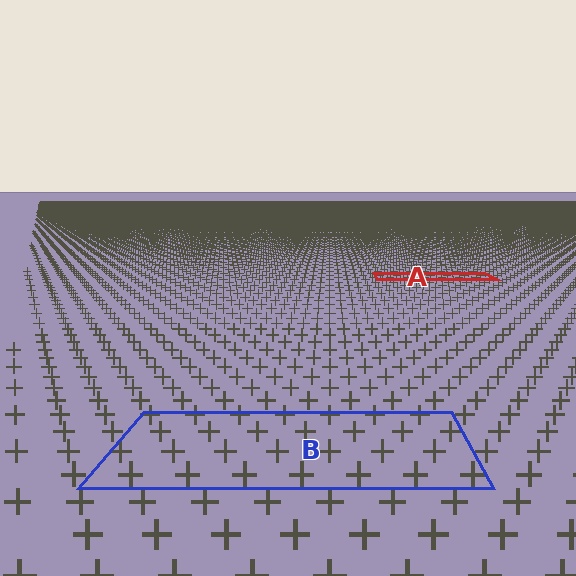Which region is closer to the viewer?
Region B is closer. The texture elements there are larger and more spread out.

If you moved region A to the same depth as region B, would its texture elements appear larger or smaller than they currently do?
They would appear larger. At a closer depth, the same texture elements are projected at a bigger on-screen size.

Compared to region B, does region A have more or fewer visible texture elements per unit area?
Region A has more texture elements per unit area — they are packed more densely because it is farther away.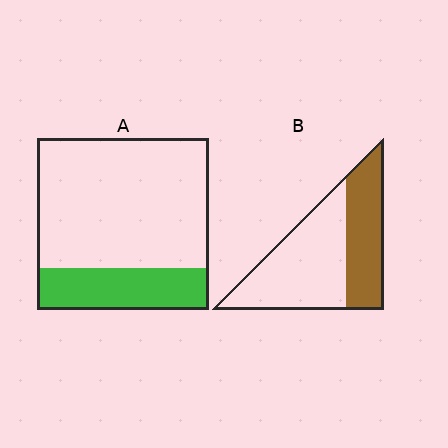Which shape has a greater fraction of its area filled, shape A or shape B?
Shape B.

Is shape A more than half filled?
No.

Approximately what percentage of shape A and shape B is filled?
A is approximately 25% and B is approximately 40%.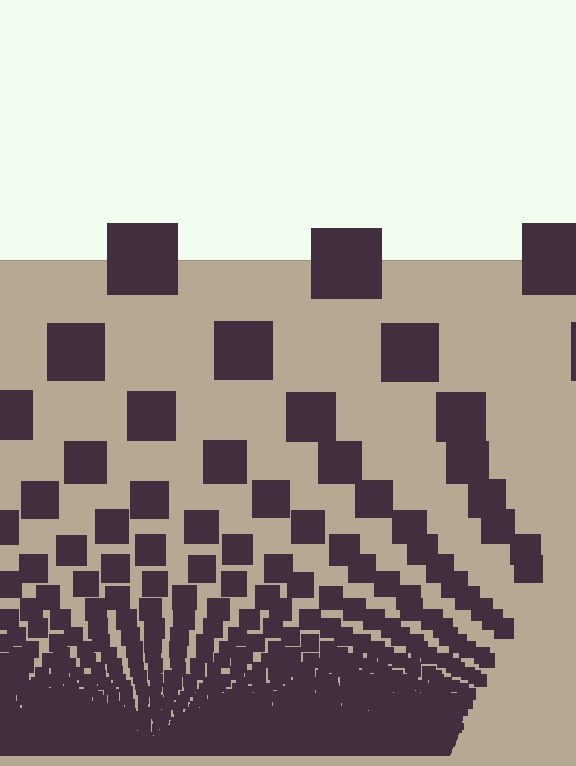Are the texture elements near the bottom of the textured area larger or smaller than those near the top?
Smaller. The gradient is inverted — elements near the bottom are smaller and denser.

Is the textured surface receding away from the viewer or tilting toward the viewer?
The surface appears to tilt toward the viewer. Texture elements get larger and sparser toward the top.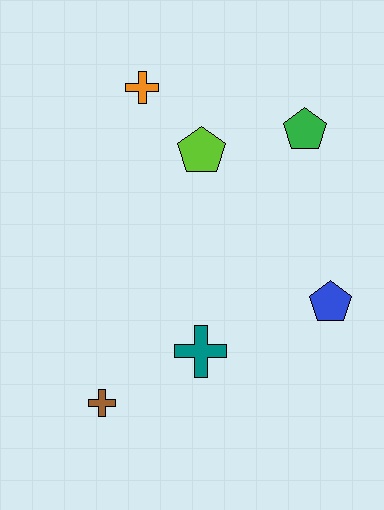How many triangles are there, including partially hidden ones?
There are no triangles.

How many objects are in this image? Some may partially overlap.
There are 6 objects.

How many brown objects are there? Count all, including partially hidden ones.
There is 1 brown object.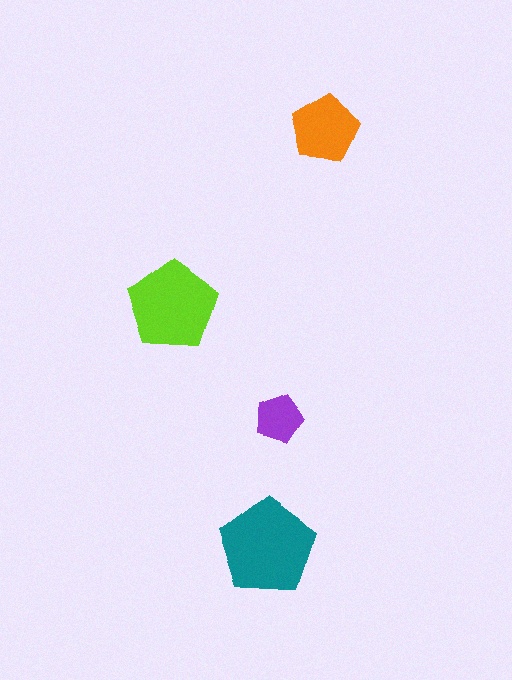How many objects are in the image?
There are 4 objects in the image.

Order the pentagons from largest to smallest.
the teal one, the lime one, the orange one, the purple one.